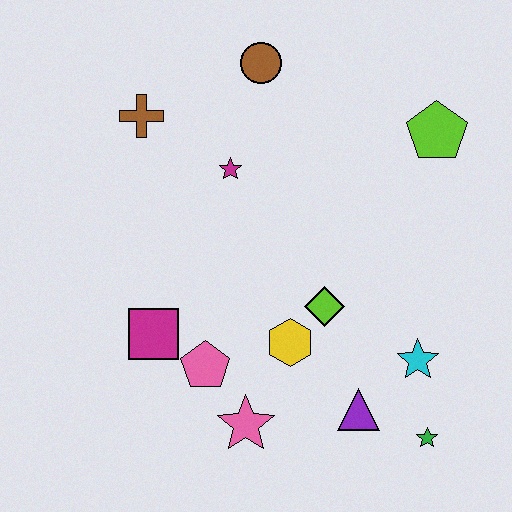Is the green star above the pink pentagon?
No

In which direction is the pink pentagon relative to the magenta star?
The pink pentagon is below the magenta star.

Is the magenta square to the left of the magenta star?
Yes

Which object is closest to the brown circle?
The magenta star is closest to the brown circle.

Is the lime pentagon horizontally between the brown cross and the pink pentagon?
No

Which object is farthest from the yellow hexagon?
The brown circle is farthest from the yellow hexagon.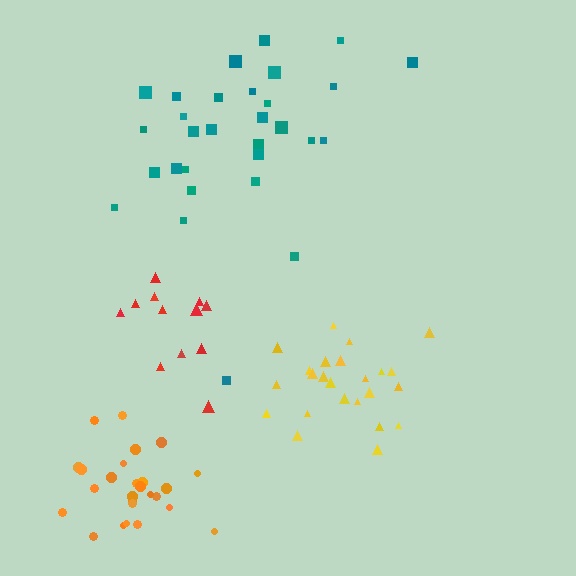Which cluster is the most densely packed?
Orange.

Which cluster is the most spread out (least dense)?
Teal.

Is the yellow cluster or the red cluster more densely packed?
Yellow.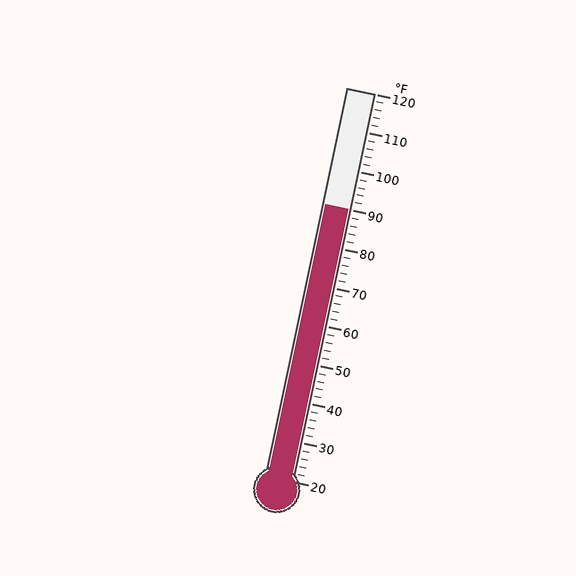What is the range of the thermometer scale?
The thermometer scale ranges from 20°F to 120°F.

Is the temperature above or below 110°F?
The temperature is below 110°F.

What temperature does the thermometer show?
The thermometer shows approximately 90°F.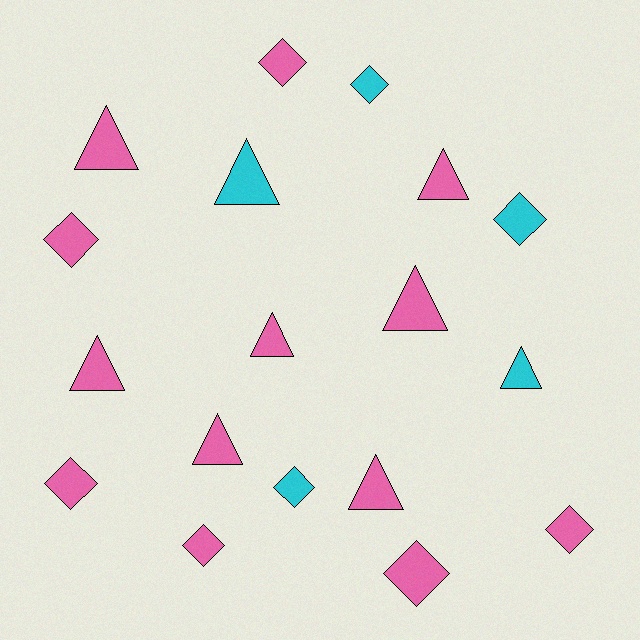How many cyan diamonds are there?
There are 3 cyan diamonds.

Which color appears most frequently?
Pink, with 13 objects.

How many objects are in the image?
There are 18 objects.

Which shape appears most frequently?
Triangle, with 9 objects.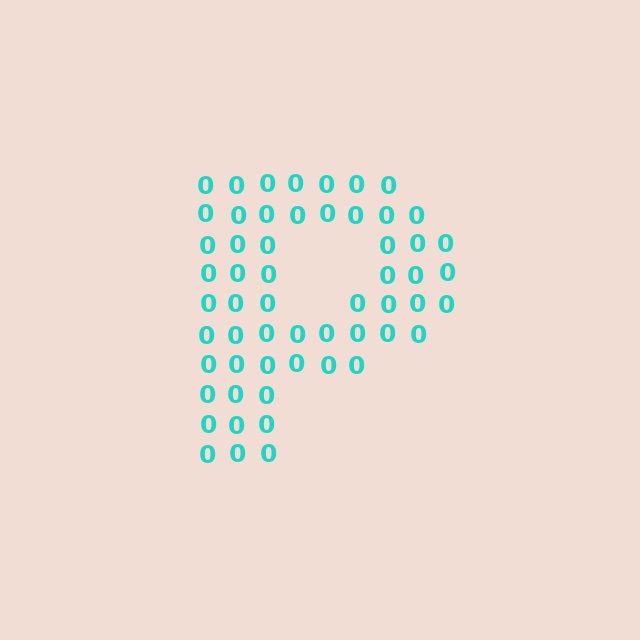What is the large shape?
The large shape is the letter P.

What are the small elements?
The small elements are digit 0's.